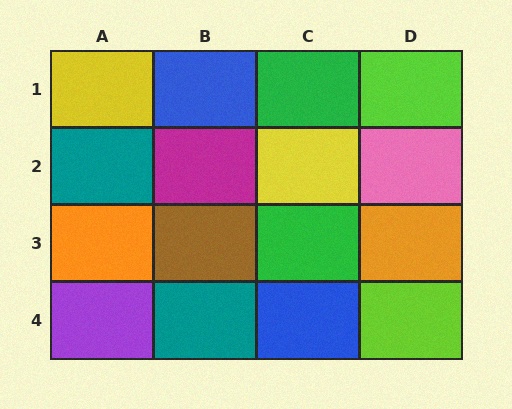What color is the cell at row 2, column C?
Yellow.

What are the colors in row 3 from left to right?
Orange, brown, green, orange.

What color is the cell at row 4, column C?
Blue.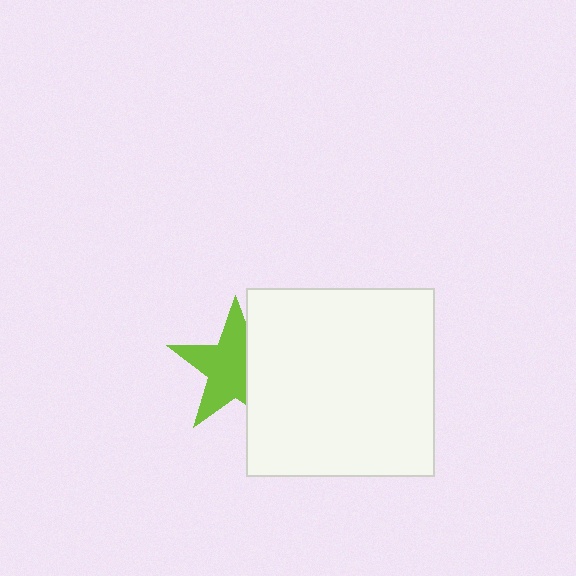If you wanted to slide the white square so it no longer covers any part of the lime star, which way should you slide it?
Slide it right — that is the most direct way to separate the two shapes.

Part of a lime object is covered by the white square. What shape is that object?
It is a star.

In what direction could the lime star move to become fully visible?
The lime star could move left. That would shift it out from behind the white square entirely.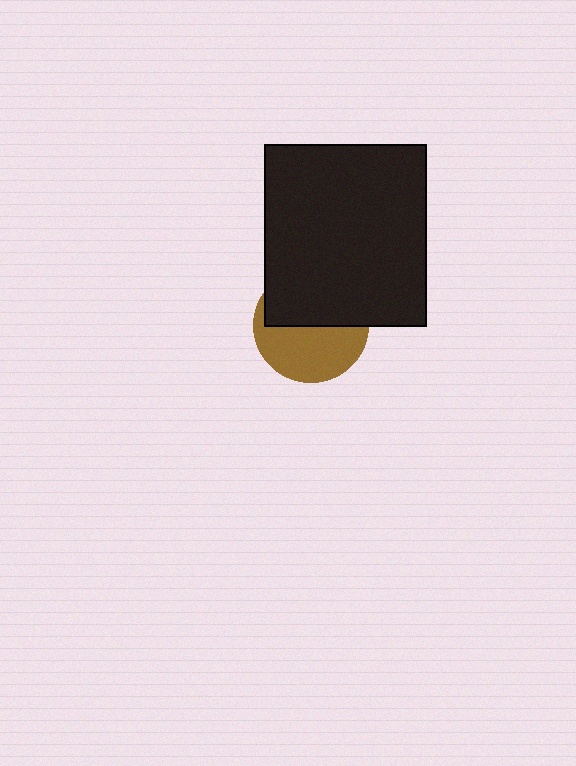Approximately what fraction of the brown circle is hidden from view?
Roughly 50% of the brown circle is hidden behind the black rectangle.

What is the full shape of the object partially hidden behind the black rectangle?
The partially hidden object is a brown circle.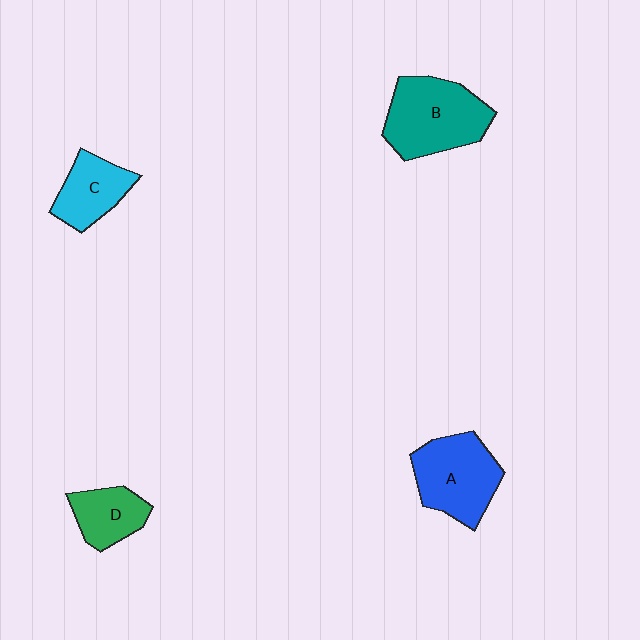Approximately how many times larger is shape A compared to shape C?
Approximately 1.5 times.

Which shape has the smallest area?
Shape D (green).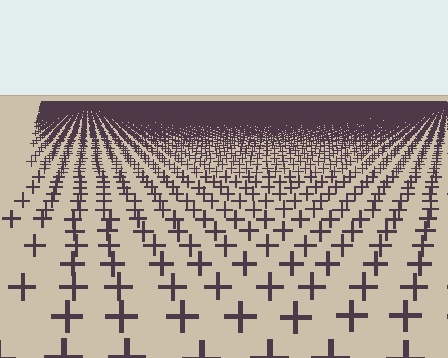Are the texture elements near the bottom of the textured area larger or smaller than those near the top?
Larger. Near the bottom, elements are closer to the viewer and appear at a bigger on-screen size.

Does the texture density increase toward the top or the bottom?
Density increases toward the top.